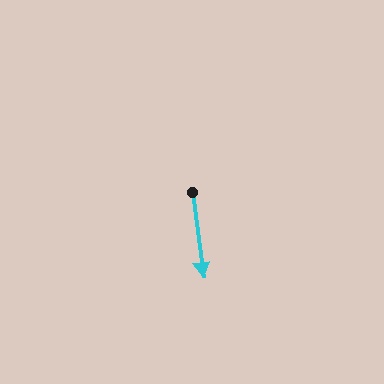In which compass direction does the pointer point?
South.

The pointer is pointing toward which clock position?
Roughly 6 o'clock.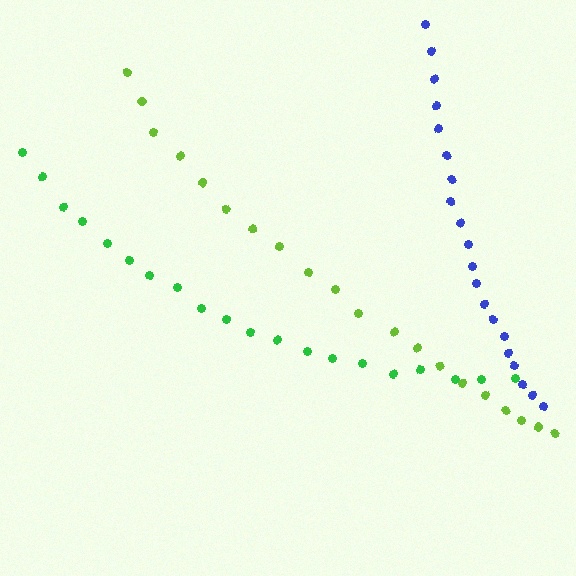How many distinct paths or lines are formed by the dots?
There are 3 distinct paths.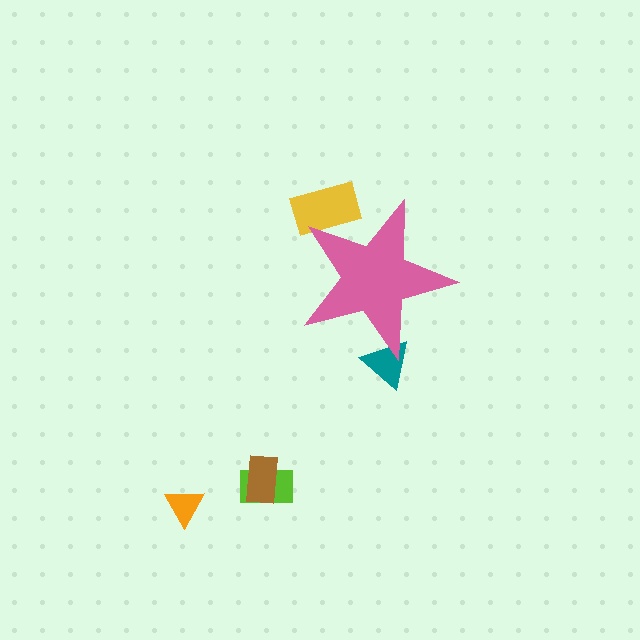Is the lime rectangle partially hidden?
No, the lime rectangle is fully visible.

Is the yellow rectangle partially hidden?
Yes, the yellow rectangle is partially hidden behind the pink star.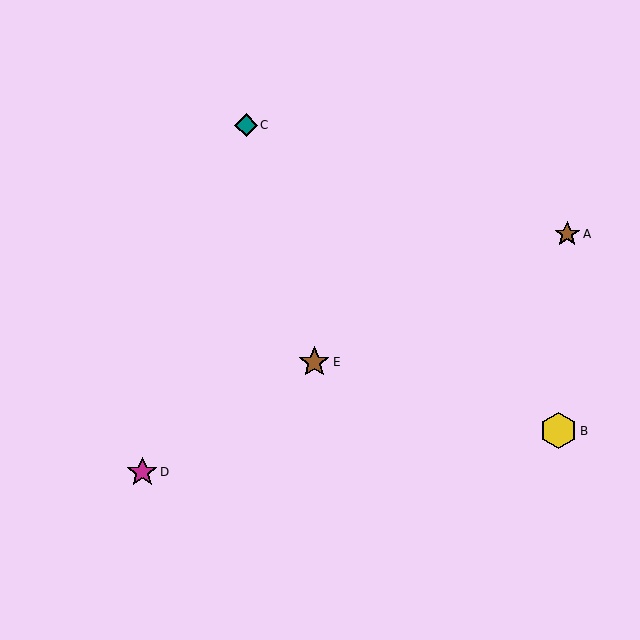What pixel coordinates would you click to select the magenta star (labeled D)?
Click at (142, 472) to select the magenta star D.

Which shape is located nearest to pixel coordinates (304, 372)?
The brown star (labeled E) at (314, 362) is nearest to that location.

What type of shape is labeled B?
Shape B is a yellow hexagon.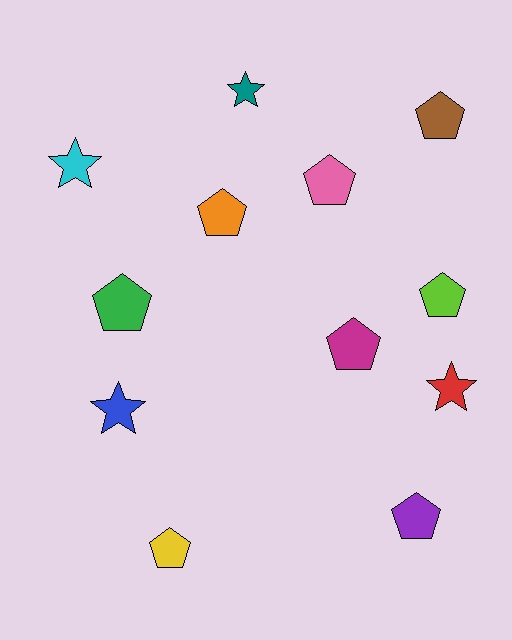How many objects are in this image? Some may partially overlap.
There are 12 objects.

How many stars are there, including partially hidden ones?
There are 4 stars.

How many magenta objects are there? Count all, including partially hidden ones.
There is 1 magenta object.